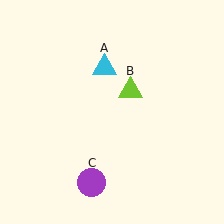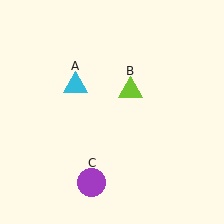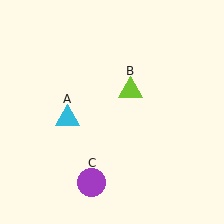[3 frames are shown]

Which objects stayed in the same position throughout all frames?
Lime triangle (object B) and purple circle (object C) remained stationary.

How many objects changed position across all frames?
1 object changed position: cyan triangle (object A).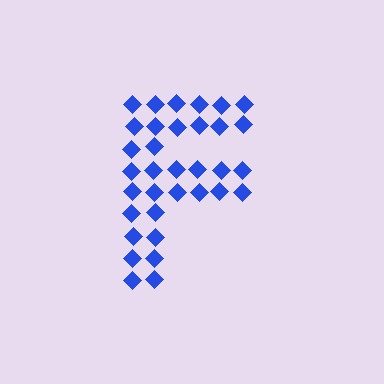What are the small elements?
The small elements are diamonds.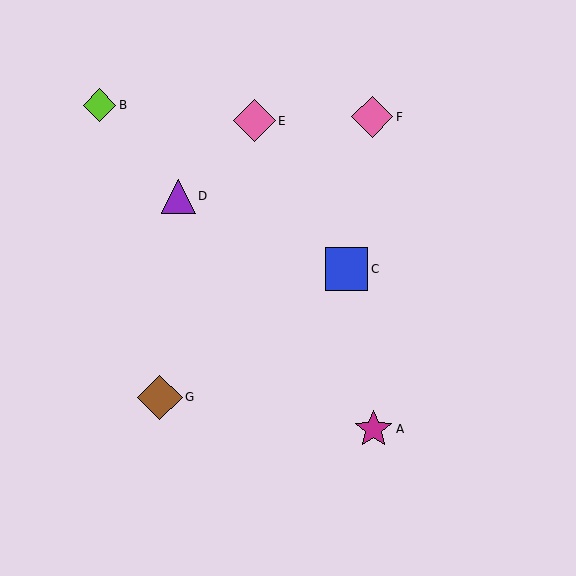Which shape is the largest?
The brown diamond (labeled G) is the largest.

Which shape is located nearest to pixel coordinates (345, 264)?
The blue square (labeled C) at (347, 269) is nearest to that location.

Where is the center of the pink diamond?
The center of the pink diamond is at (372, 117).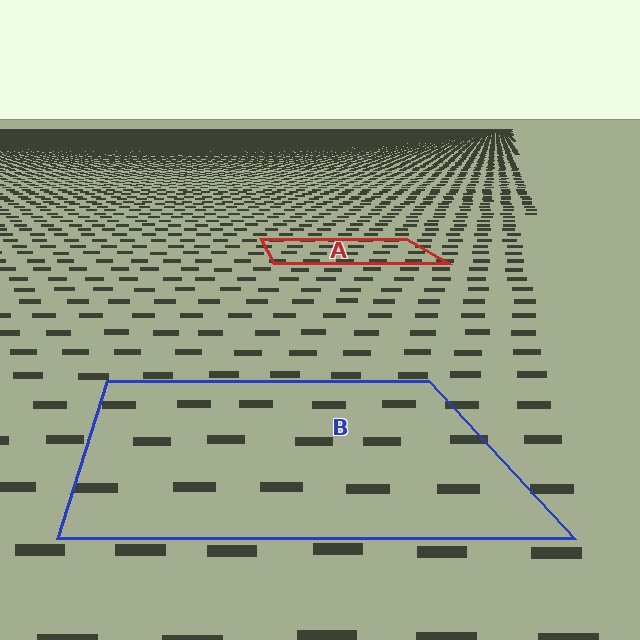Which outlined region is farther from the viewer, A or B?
Region A is farther from the viewer — the texture elements inside it appear smaller and more densely packed.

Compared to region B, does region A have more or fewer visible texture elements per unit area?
Region A has more texture elements per unit area — they are packed more densely because it is farther away.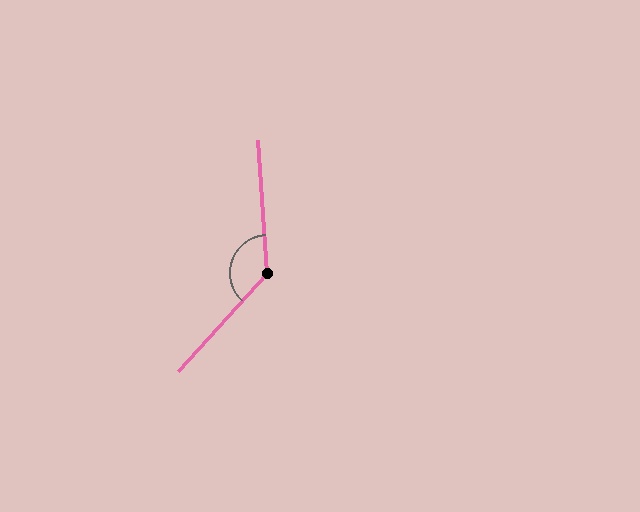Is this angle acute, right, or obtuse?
It is obtuse.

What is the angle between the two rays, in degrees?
Approximately 134 degrees.